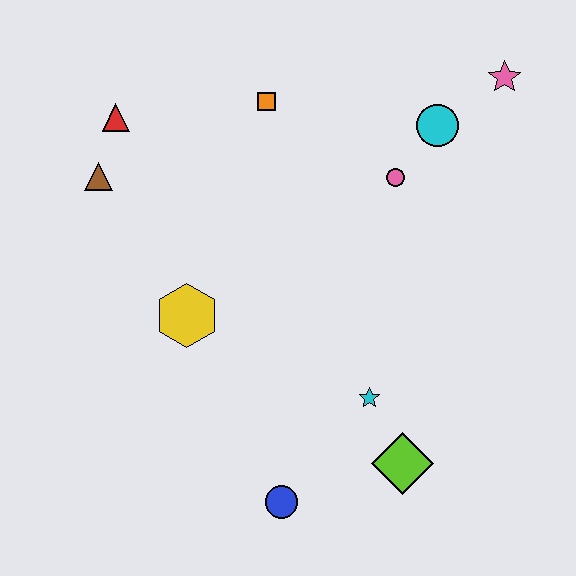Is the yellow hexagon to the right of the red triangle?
Yes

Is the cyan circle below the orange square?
Yes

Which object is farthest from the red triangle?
The lime diamond is farthest from the red triangle.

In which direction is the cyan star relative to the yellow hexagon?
The cyan star is to the right of the yellow hexagon.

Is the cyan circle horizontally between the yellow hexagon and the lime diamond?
No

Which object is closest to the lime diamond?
The cyan star is closest to the lime diamond.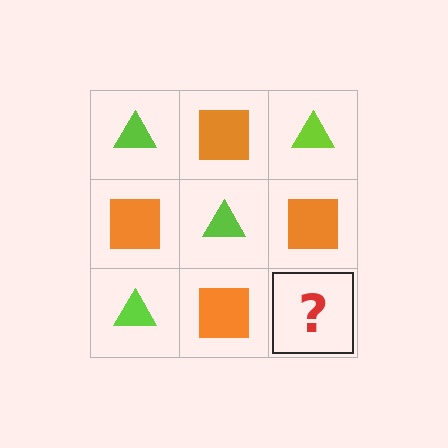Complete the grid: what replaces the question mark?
The question mark should be replaced with a lime triangle.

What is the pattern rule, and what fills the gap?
The rule is that it alternates lime triangle and orange square in a checkerboard pattern. The gap should be filled with a lime triangle.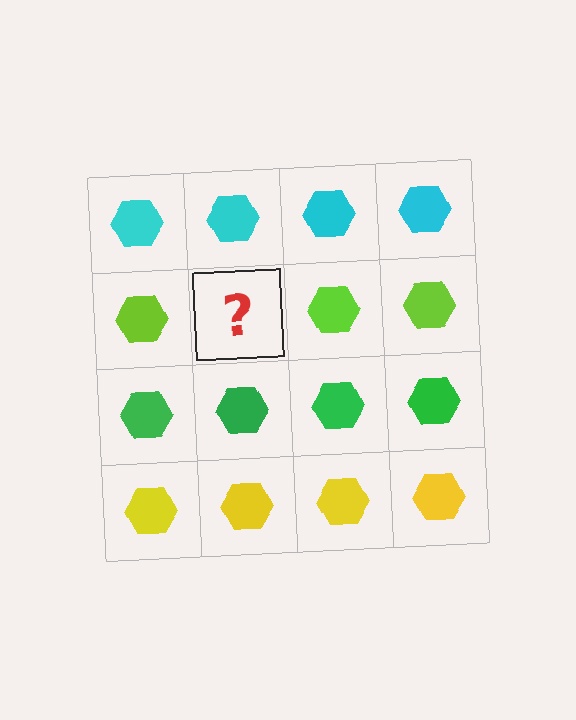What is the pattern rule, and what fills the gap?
The rule is that each row has a consistent color. The gap should be filled with a lime hexagon.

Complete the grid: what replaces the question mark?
The question mark should be replaced with a lime hexagon.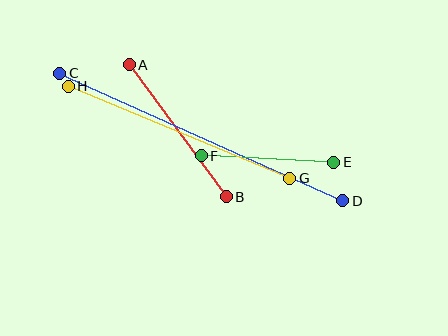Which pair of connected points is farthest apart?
Points C and D are farthest apart.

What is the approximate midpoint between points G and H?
The midpoint is at approximately (179, 132) pixels.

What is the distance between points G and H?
The distance is approximately 240 pixels.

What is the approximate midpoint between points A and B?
The midpoint is at approximately (178, 131) pixels.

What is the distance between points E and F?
The distance is approximately 133 pixels.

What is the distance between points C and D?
The distance is approximately 311 pixels.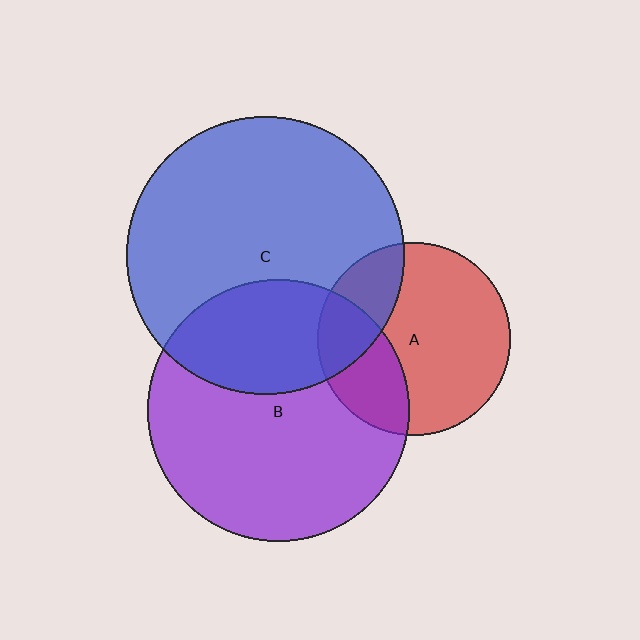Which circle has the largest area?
Circle C (blue).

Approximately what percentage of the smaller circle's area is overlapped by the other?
Approximately 35%.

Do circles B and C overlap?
Yes.